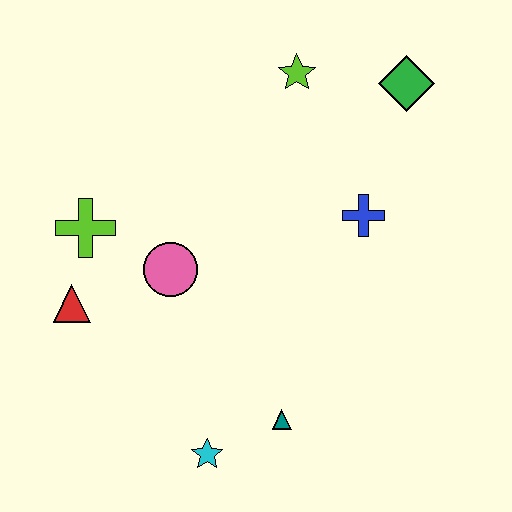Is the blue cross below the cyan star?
No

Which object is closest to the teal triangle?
The cyan star is closest to the teal triangle.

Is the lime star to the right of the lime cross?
Yes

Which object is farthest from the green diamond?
The cyan star is farthest from the green diamond.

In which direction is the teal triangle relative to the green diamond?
The teal triangle is below the green diamond.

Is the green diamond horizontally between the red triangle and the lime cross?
No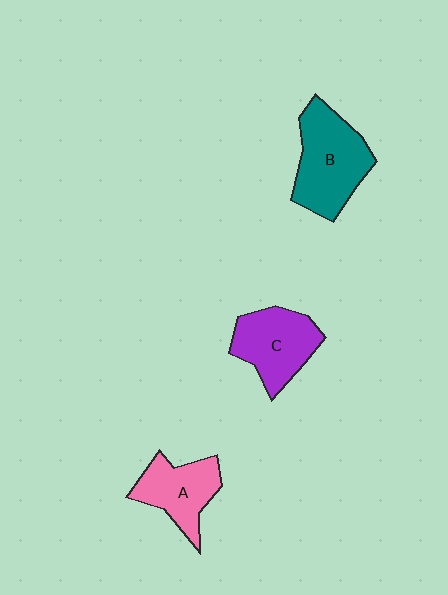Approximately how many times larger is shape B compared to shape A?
Approximately 1.4 times.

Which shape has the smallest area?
Shape A (pink).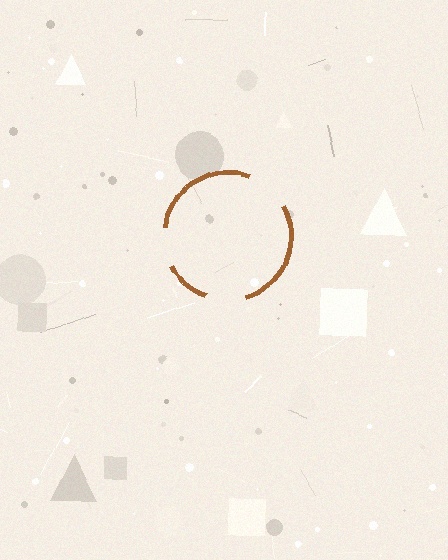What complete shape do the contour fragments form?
The contour fragments form a circle.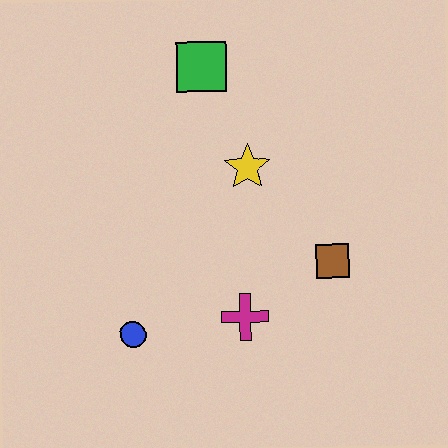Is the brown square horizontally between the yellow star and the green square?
No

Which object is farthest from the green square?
The blue circle is farthest from the green square.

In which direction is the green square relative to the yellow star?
The green square is above the yellow star.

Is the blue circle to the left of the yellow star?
Yes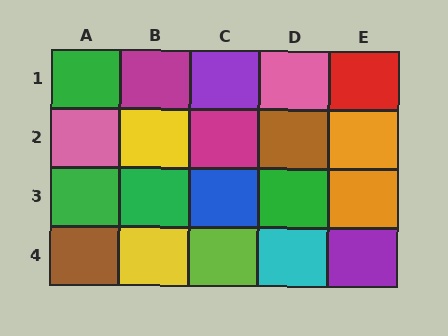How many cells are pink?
2 cells are pink.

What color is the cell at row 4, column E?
Purple.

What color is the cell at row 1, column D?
Pink.